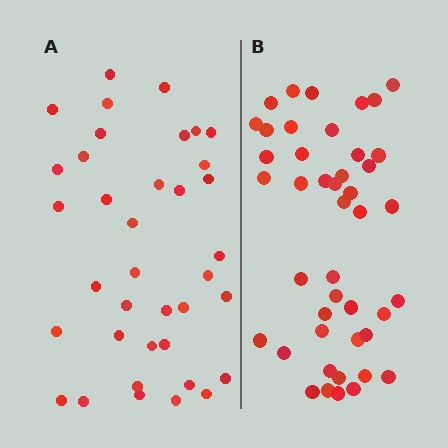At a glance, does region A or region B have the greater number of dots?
Region B (the right region) has more dots.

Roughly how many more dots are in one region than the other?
Region B has roughly 8 or so more dots than region A.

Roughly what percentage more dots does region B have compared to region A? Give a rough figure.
About 20% more.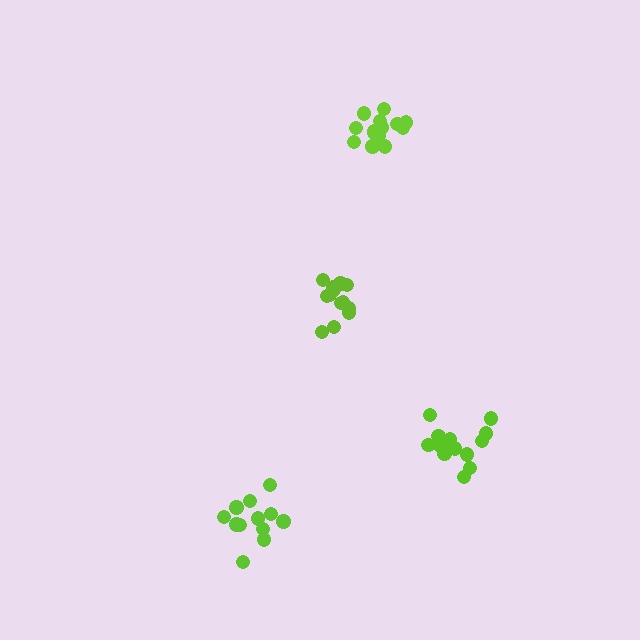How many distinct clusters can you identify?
There are 4 distinct clusters.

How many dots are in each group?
Group 1: 14 dots, Group 2: 15 dots, Group 3: 15 dots, Group 4: 12 dots (56 total).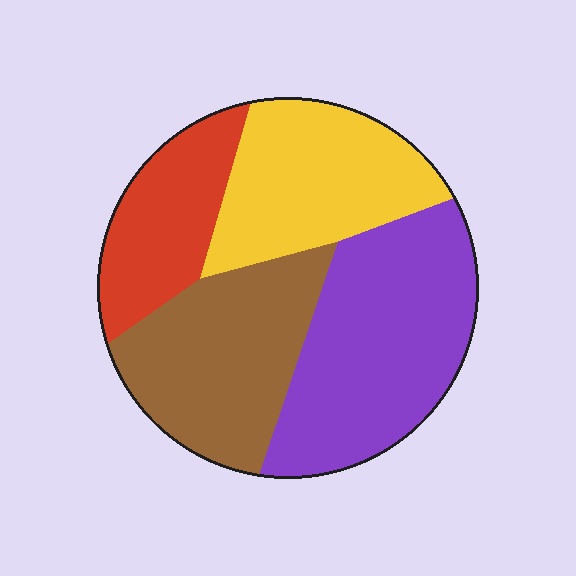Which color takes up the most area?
Purple, at roughly 35%.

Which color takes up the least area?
Red, at roughly 15%.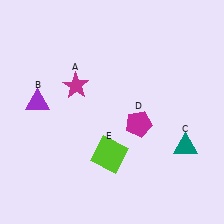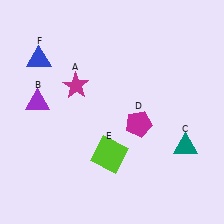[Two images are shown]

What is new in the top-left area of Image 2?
A blue triangle (F) was added in the top-left area of Image 2.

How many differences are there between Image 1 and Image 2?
There is 1 difference between the two images.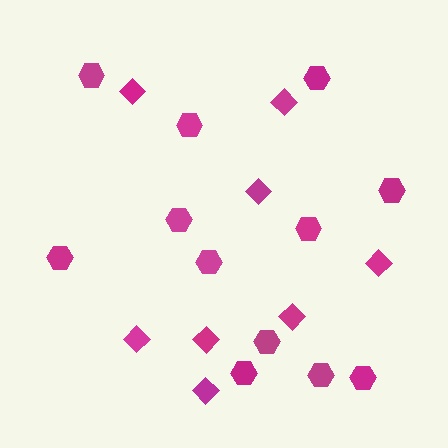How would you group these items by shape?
There are 2 groups: one group of diamonds (8) and one group of hexagons (12).